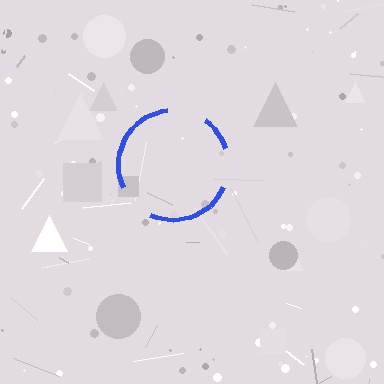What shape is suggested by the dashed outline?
The dashed outline suggests a circle.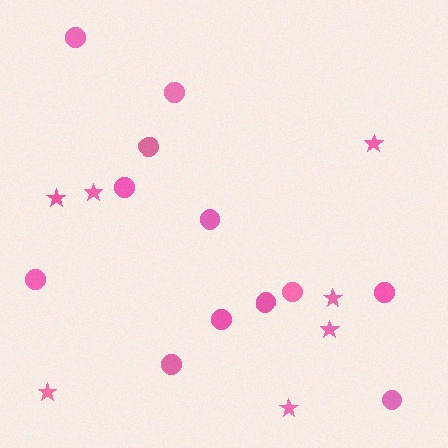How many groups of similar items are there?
There are 2 groups: one group of circles (12) and one group of stars (7).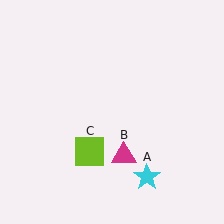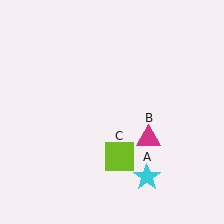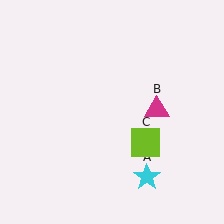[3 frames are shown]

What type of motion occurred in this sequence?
The magenta triangle (object B), lime square (object C) rotated counterclockwise around the center of the scene.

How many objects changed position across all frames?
2 objects changed position: magenta triangle (object B), lime square (object C).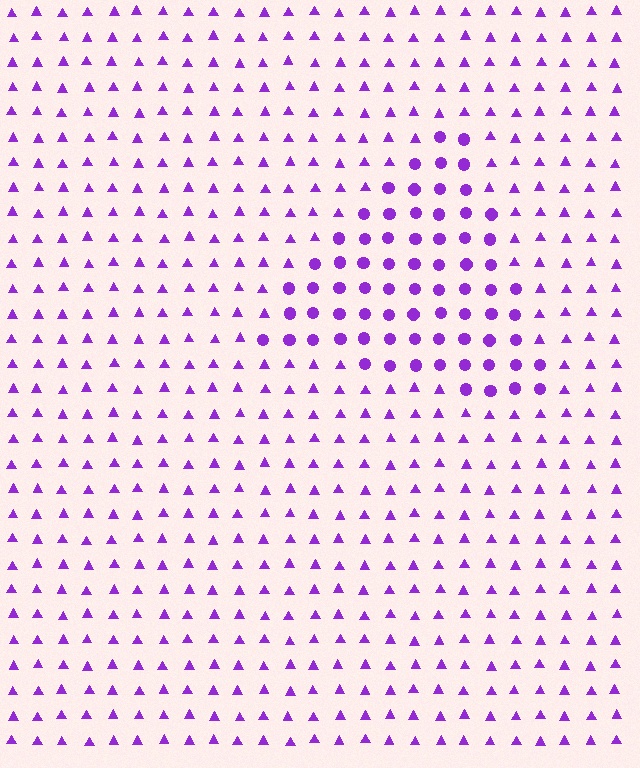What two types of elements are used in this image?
The image uses circles inside the triangle region and triangles outside it.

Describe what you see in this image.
The image is filled with small purple elements arranged in a uniform grid. A triangle-shaped region contains circles, while the surrounding area contains triangles. The boundary is defined purely by the change in element shape.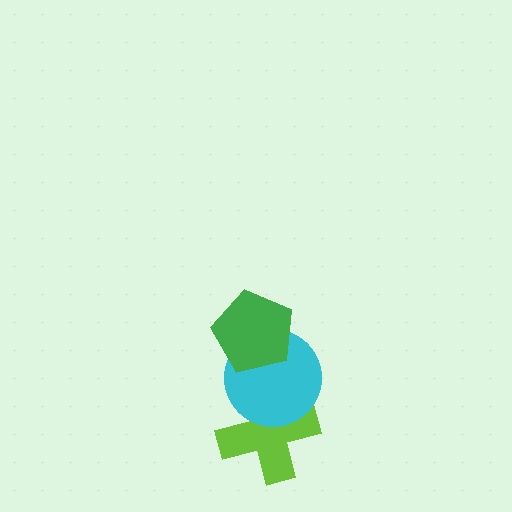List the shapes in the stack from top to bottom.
From top to bottom: the green pentagon, the cyan circle, the lime cross.